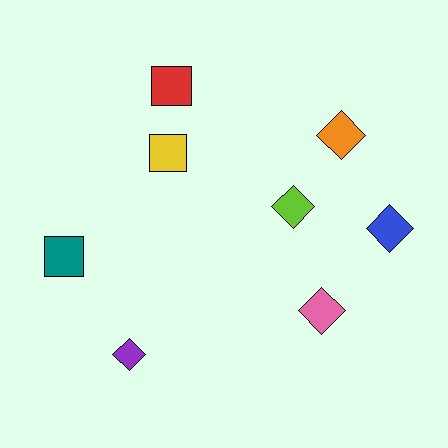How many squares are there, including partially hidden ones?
There are 3 squares.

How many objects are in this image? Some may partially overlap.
There are 8 objects.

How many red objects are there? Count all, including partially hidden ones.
There is 1 red object.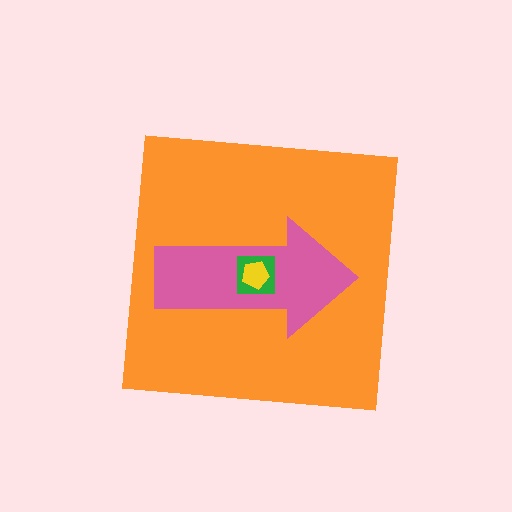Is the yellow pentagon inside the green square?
Yes.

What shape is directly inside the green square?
The yellow pentagon.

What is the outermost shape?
The orange square.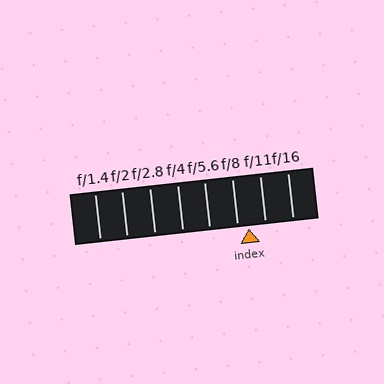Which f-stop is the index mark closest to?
The index mark is closest to f/8.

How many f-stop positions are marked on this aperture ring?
There are 8 f-stop positions marked.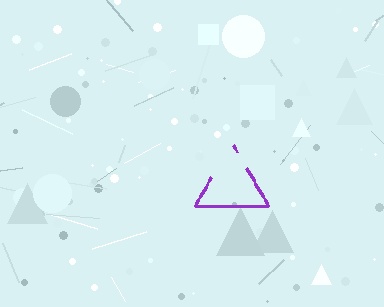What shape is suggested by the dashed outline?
The dashed outline suggests a triangle.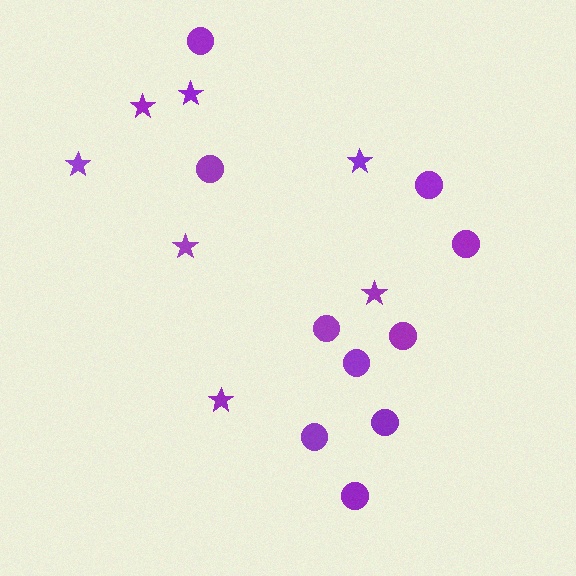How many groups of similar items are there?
There are 2 groups: one group of stars (7) and one group of circles (10).